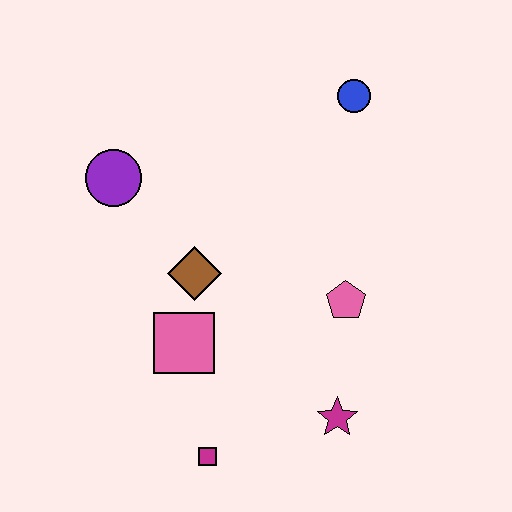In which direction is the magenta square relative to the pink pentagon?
The magenta square is below the pink pentagon.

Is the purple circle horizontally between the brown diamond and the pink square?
No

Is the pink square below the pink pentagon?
Yes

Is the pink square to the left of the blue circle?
Yes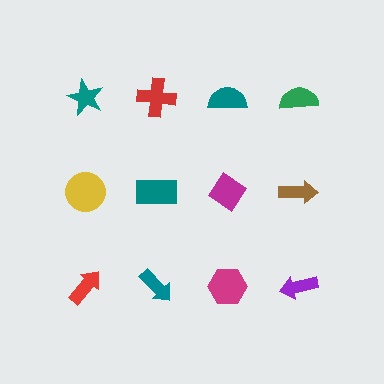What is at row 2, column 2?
A teal rectangle.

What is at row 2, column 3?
A magenta diamond.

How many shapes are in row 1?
4 shapes.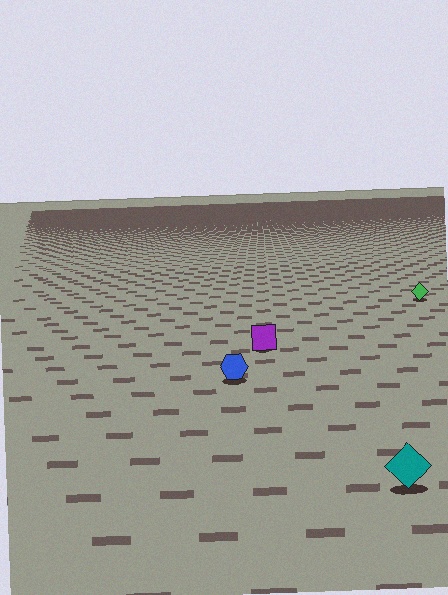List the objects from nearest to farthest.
From nearest to farthest: the teal diamond, the blue hexagon, the purple square, the green diamond.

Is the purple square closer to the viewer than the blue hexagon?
No. The blue hexagon is closer — you can tell from the texture gradient: the ground texture is coarser near it.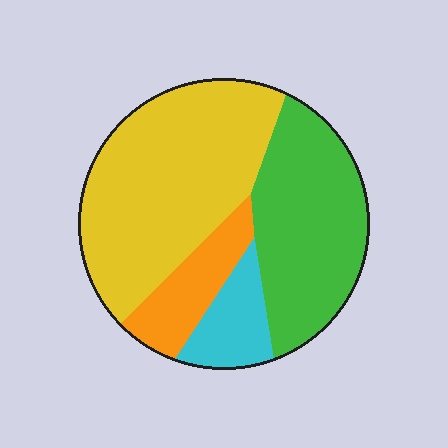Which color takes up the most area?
Yellow, at roughly 45%.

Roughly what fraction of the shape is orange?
Orange covers about 10% of the shape.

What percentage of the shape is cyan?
Cyan covers 10% of the shape.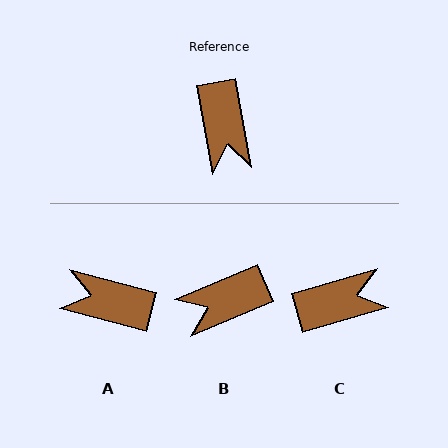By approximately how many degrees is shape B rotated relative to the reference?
Approximately 77 degrees clockwise.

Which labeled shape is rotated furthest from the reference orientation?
A, about 115 degrees away.